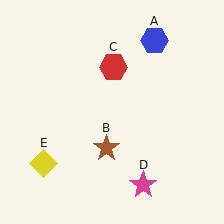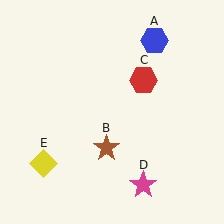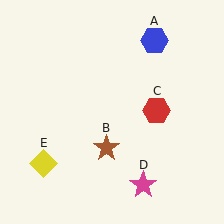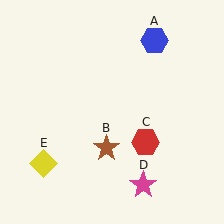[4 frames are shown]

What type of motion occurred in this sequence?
The red hexagon (object C) rotated clockwise around the center of the scene.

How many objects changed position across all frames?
1 object changed position: red hexagon (object C).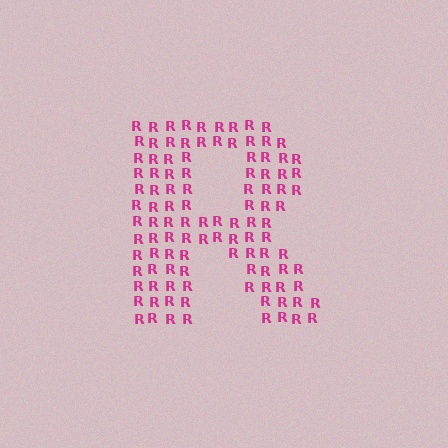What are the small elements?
The small elements are letter R's.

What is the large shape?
The large shape is the letter R.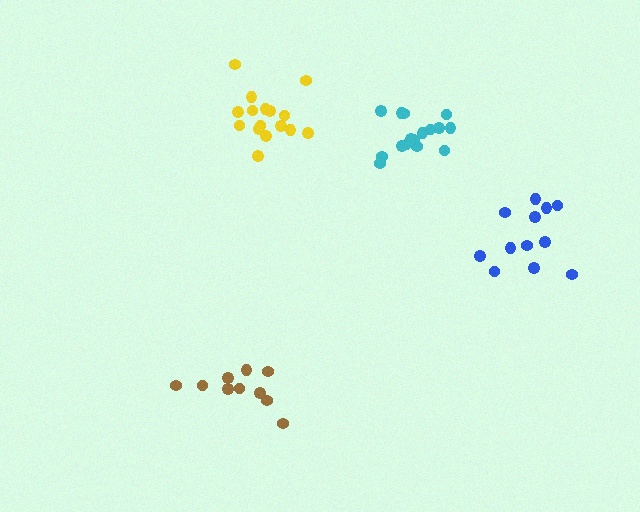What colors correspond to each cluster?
The clusters are colored: brown, blue, cyan, yellow.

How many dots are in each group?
Group 1: 10 dots, Group 2: 12 dots, Group 3: 16 dots, Group 4: 16 dots (54 total).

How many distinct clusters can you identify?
There are 4 distinct clusters.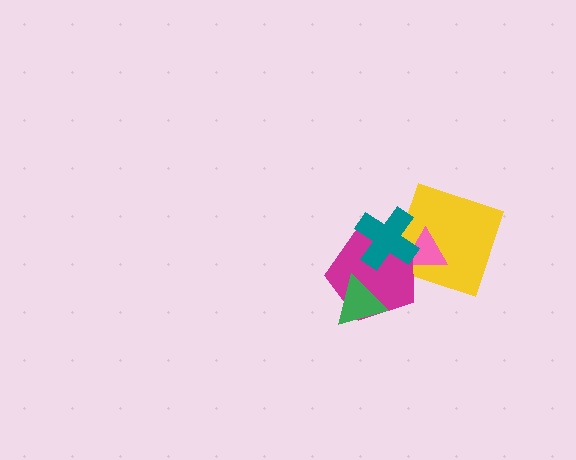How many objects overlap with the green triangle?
1 object overlaps with the green triangle.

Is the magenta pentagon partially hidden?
Yes, it is partially covered by another shape.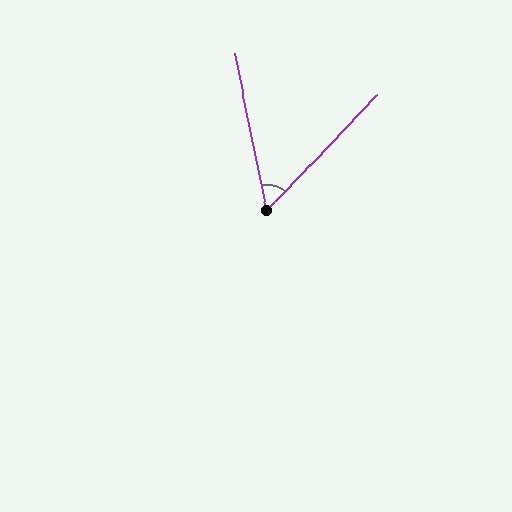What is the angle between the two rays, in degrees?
Approximately 55 degrees.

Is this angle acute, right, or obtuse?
It is acute.